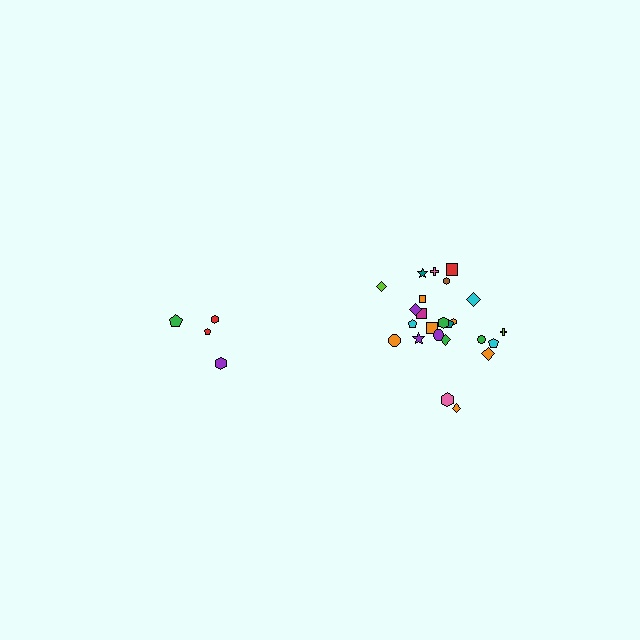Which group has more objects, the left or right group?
The right group.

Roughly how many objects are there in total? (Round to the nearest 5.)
Roughly 30 objects in total.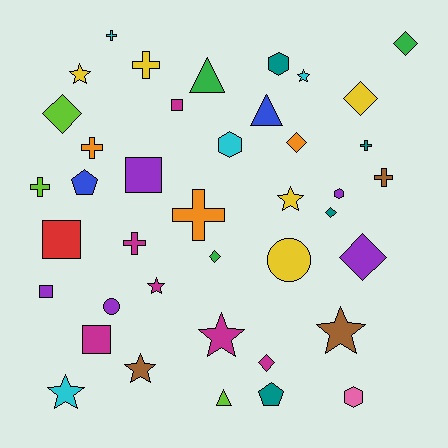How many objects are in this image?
There are 40 objects.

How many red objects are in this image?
There is 1 red object.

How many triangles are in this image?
There are 3 triangles.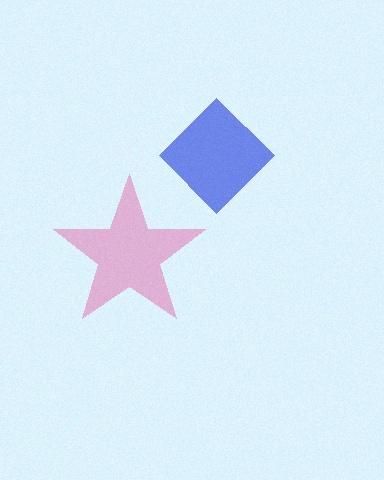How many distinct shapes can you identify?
There are 2 distinct shapes: a pink star, a blue diamond.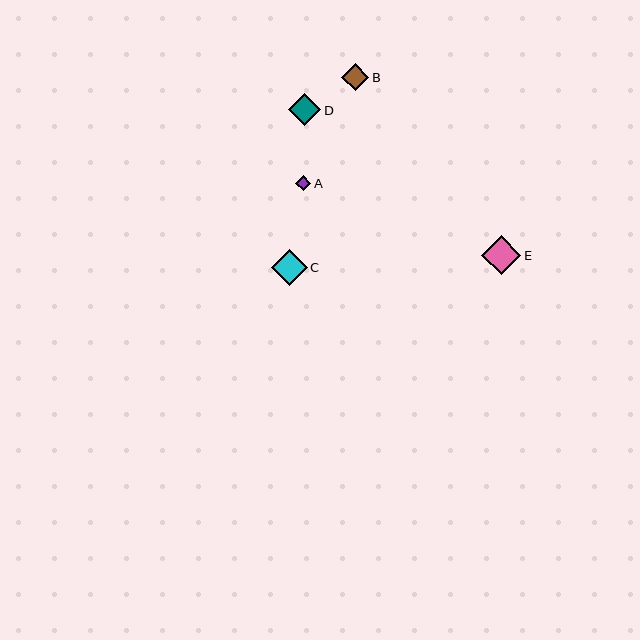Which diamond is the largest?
Diamond E is the largest with a size of approximately 39 pixels.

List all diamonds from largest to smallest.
From largest to smallest: E, C, D, B, A.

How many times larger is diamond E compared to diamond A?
Diamond E is approximately 2.6 times the size of diamond A.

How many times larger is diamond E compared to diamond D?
Diamond E is approximately 1.2 times the size of diamond D.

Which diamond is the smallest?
Diamond A is the smallest with a size of approximately 15 pixels.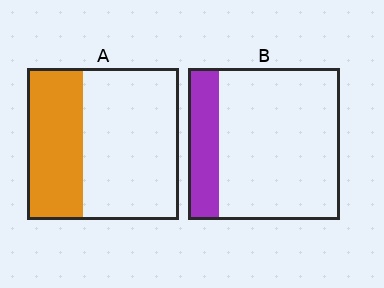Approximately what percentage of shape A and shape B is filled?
A is approximately 35% and B is approximately 20%.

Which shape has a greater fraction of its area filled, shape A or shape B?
Shape A.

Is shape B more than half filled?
No.